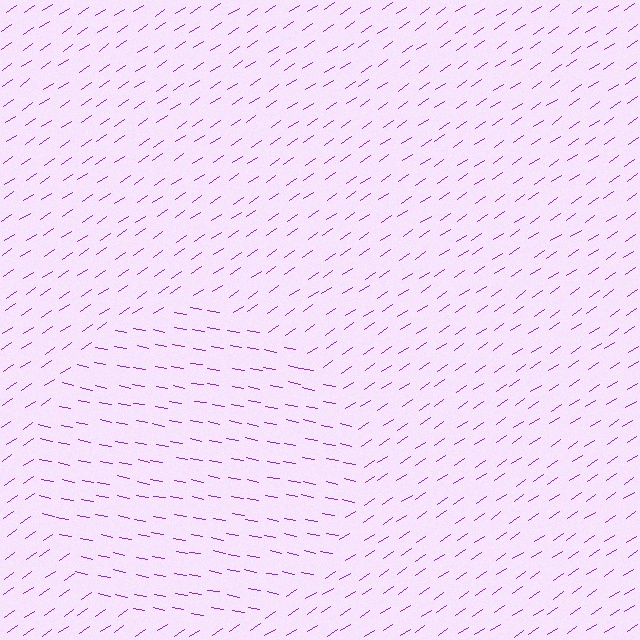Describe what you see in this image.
The image is filled with small purple line segments. A circle region in the image has lines oriented differently from the surrounding lines, creating a visible texture boundary.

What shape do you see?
I see a circle.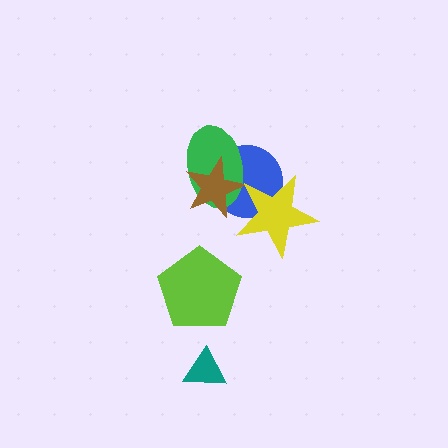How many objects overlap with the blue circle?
3 objects overlap with the blue circle.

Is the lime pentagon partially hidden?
No, no other shape covers it.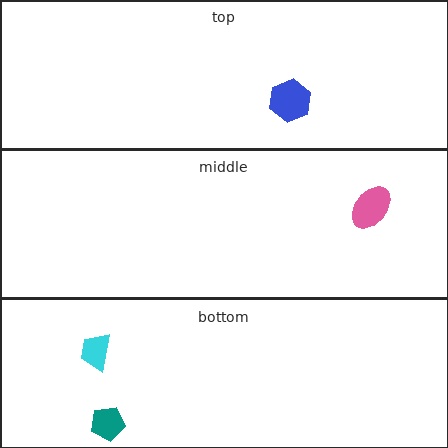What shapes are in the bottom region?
The cyan trapezoid, the teal pentagon.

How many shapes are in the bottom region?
2.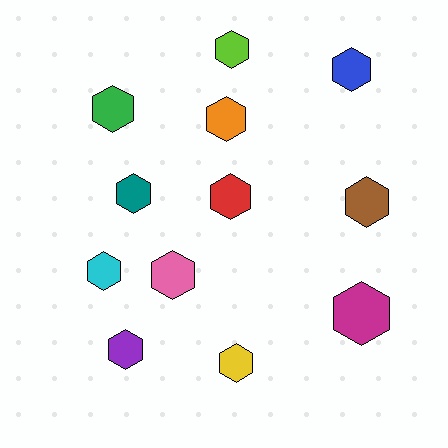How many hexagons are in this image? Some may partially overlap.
There are 12 hexagons.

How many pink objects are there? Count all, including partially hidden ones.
There is 1 pink object.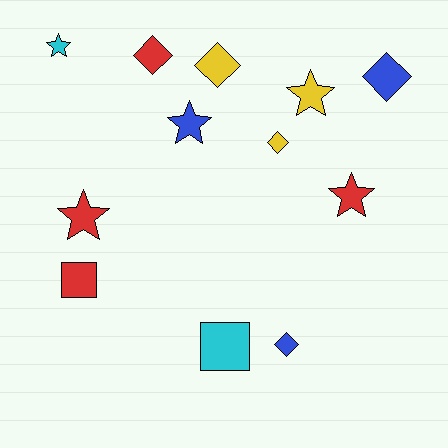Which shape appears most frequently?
Star, with 5 objects.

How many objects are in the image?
There are 12 objects.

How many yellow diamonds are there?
There are 2 yellow diamonds.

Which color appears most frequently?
Red, with 4 objects.